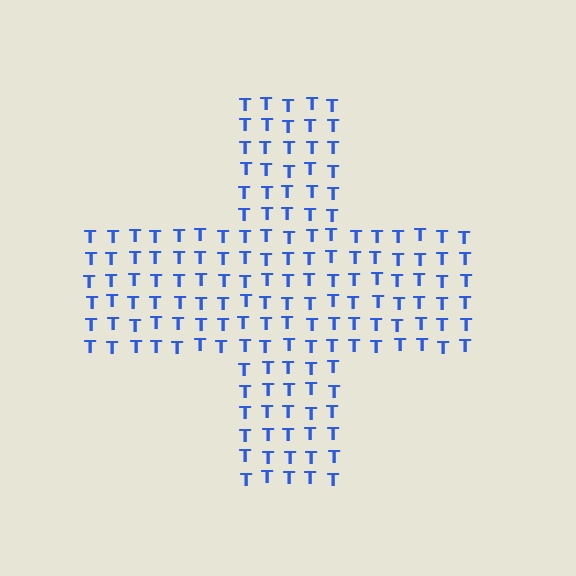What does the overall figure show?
The overall figure shows a cross.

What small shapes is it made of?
It is made of small letter T's.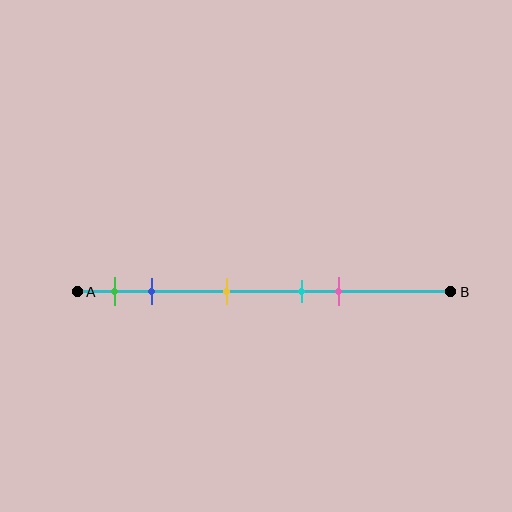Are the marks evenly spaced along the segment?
No, the marks are not evenly spaced.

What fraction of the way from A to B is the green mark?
The green mark is approximately 10% (0.1) of the way from A to B.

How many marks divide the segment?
There are 5 marks dividing the segment.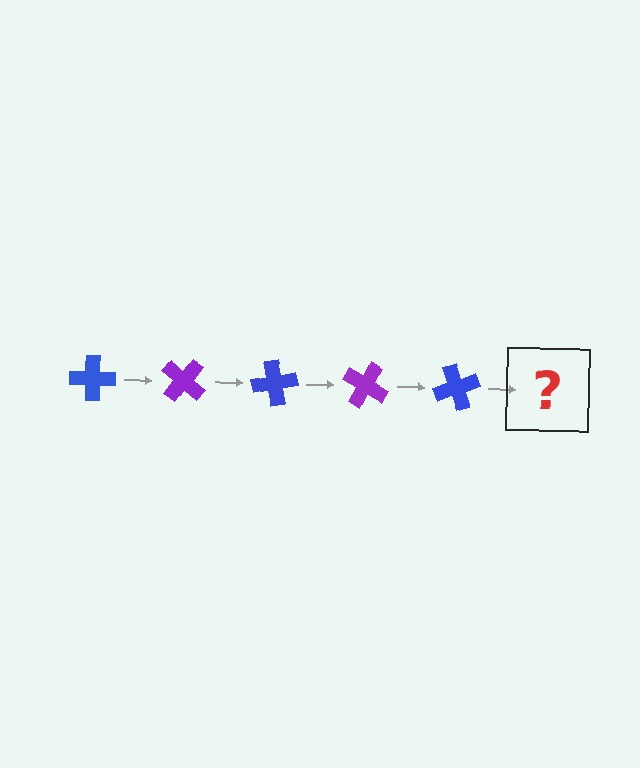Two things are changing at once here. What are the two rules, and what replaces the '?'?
The two rules are that it rotates 40 degrees each step and the color cycles through blue and purple. The '?' should be a purple cross, rotated 200 degrees from the start.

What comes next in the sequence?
The next element should be a purple cross, rotated 200 degrees from the start.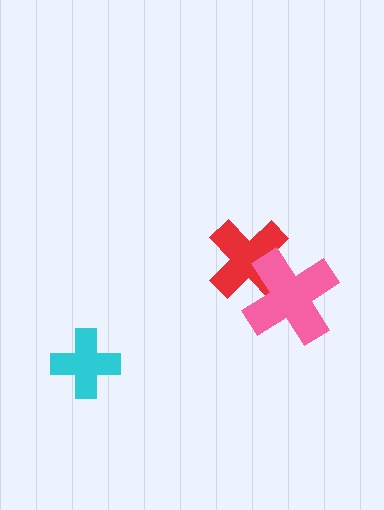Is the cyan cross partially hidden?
No, no other shape covers it.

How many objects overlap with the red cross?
1 object overlaps with the red cross.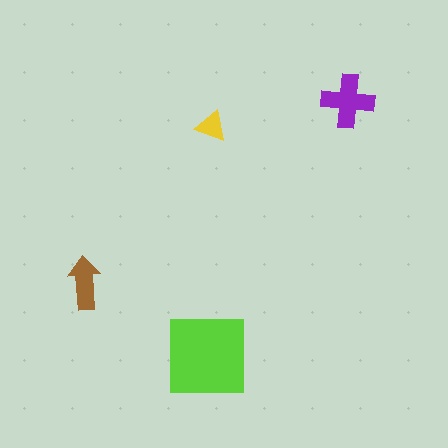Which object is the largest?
The lime square.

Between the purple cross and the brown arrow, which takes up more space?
The purple cross.